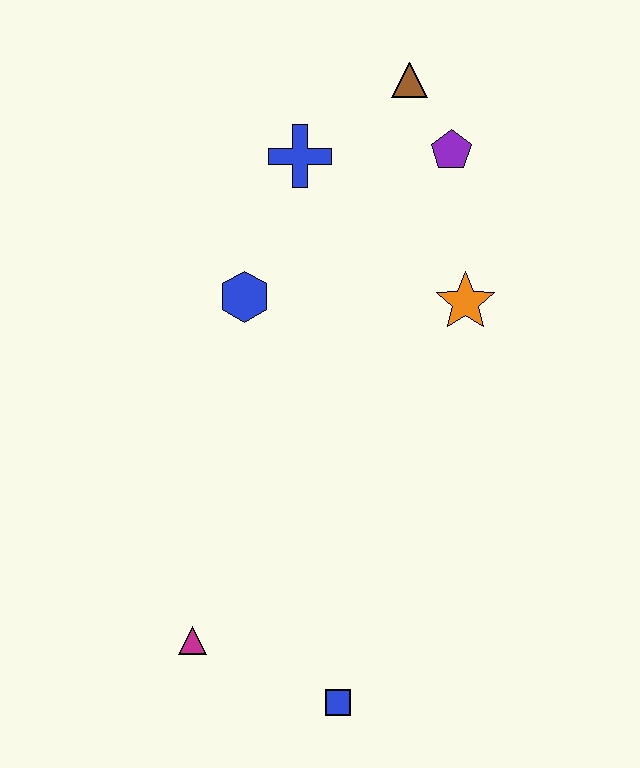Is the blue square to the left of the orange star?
Yes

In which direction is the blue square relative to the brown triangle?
The blue square is below the brown triangle.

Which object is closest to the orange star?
The purple pentagon is closest to the orange star.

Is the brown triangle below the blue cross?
No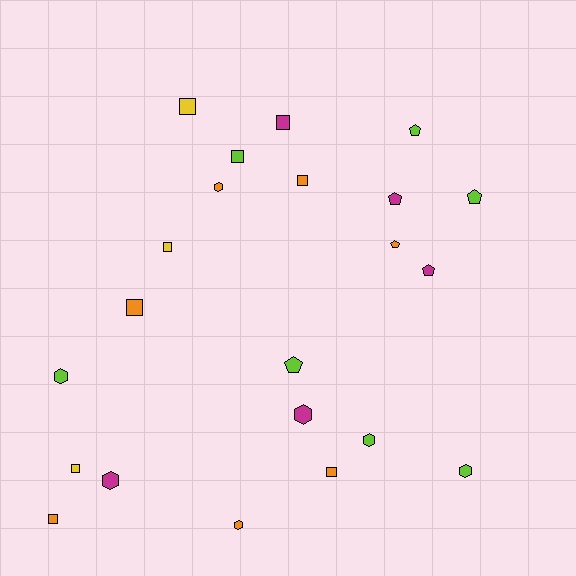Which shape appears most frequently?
Square, with 9 objects.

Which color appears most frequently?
Orange, with 7 objects.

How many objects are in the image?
There are 22 objects.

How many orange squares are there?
There are 4 orange squares.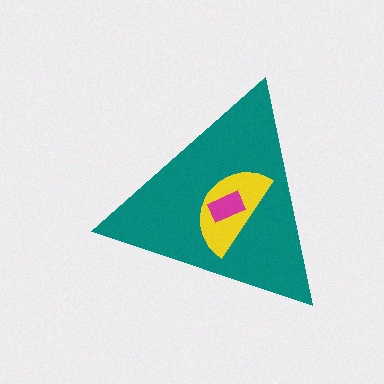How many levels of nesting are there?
3.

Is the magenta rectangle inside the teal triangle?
Yes.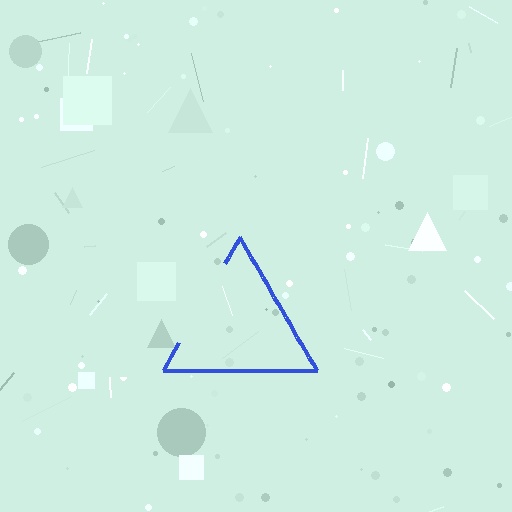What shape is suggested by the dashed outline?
The dashed outline suggests a triangle.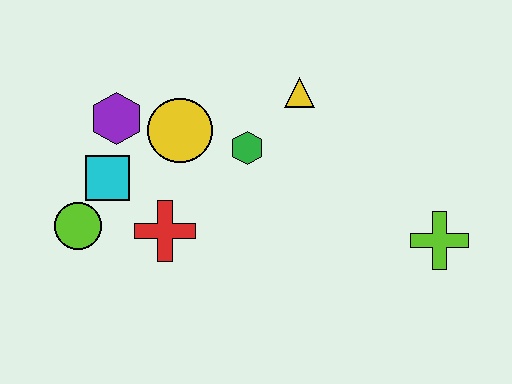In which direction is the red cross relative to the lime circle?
The red cross is to the right of the lime circle.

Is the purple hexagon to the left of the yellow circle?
Yes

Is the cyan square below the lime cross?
No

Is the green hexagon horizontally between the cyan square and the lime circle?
No